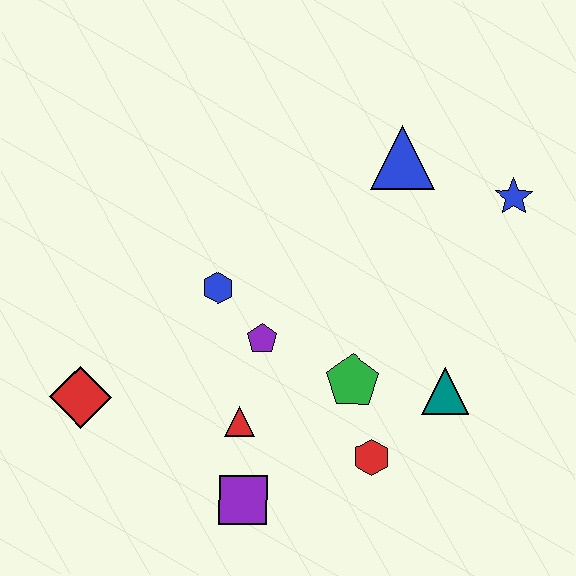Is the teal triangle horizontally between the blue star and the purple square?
Yes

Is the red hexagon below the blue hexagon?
Yes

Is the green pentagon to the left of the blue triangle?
Yes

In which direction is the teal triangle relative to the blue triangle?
The teal triangle is below the blue triangle.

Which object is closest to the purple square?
The red triangle is closest to the purple square.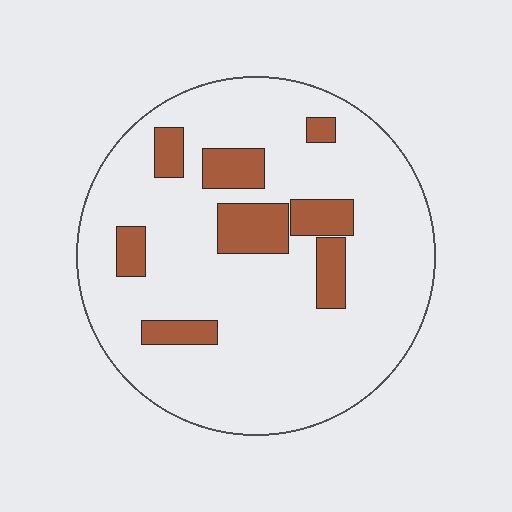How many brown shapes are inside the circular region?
8.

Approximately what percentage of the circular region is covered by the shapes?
Approximately 15%.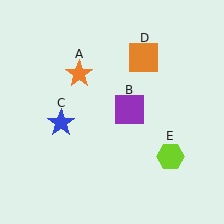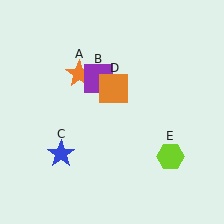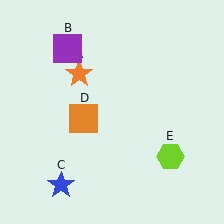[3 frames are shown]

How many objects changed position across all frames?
3 objects changed position: purple square (object B), blue star (object C), orange square (object D).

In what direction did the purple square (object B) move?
The purple square (object B) moved up and to the left.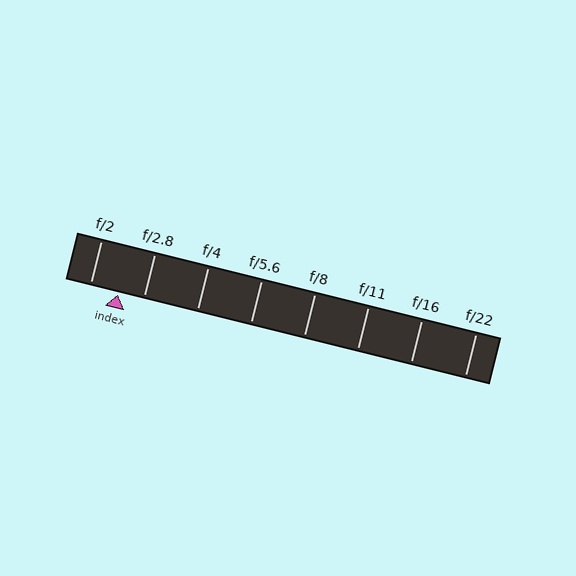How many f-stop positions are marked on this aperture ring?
There are 8 f-stop positions marked.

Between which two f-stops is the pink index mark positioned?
The index mark is between f/2 and f/2.8.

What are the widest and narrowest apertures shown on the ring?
The widest aperture shown is f/2 and the narrowest is f/22.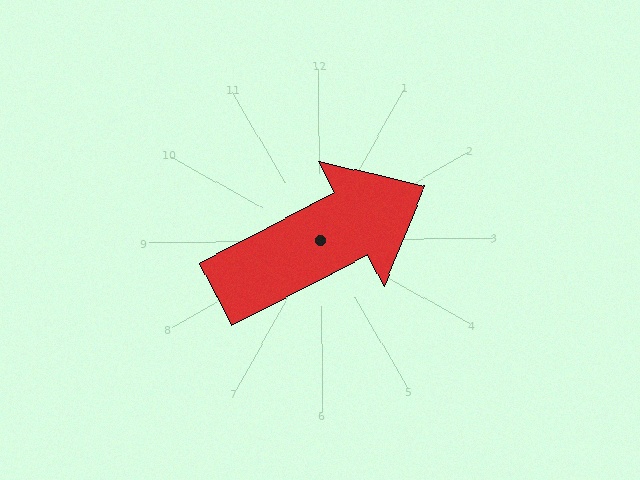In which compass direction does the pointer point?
Northeast.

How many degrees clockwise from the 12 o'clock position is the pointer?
Approximately 63 degrees.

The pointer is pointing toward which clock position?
Roughly 2 o'clock.